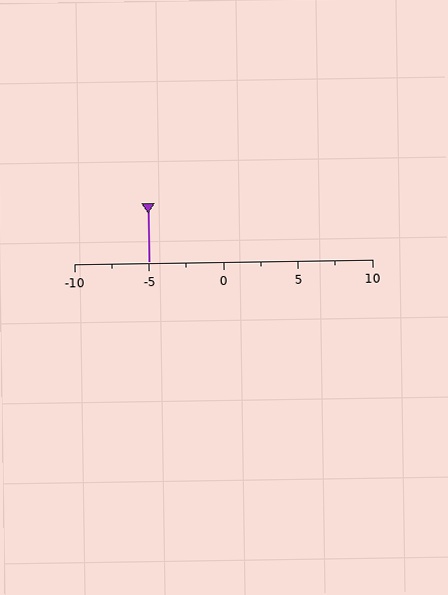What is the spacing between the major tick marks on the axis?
The major ticks are spaced 5 apart.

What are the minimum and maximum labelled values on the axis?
The axis runs from -10 to 10.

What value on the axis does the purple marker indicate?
The marker indicates approximately -5.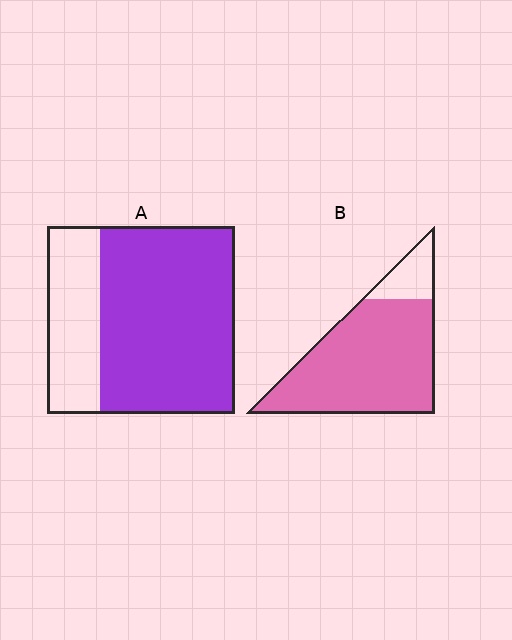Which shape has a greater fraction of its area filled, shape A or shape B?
Shape B.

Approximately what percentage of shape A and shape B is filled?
A is approximately 70% and B is approximately 85%.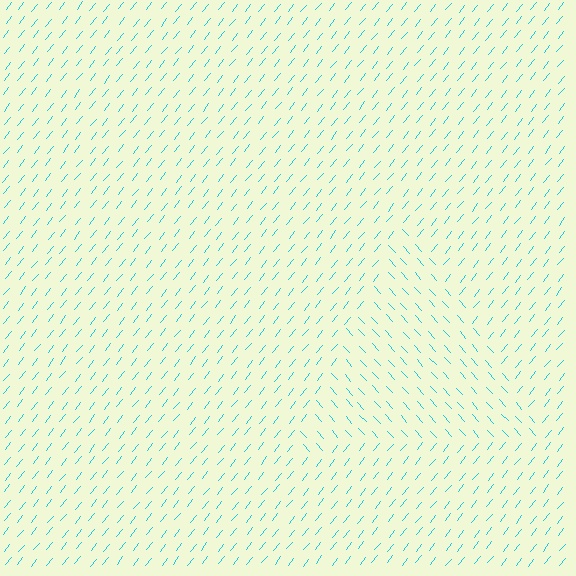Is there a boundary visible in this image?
Yes, there is a texture boundary formed by a change in line orientation.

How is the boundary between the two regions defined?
The boundary is defined purely by a change in line orientation (approximately 80 degrees difference). All lines are the same color and thickness.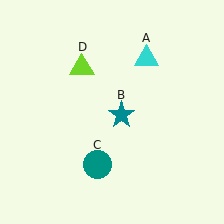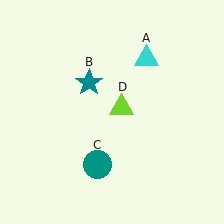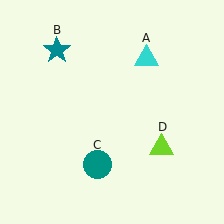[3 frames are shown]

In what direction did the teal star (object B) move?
The teal star (object B) moved up and to the left.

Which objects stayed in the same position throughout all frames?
Cyan triangle (object A) and teal circle (object C) remained stationary.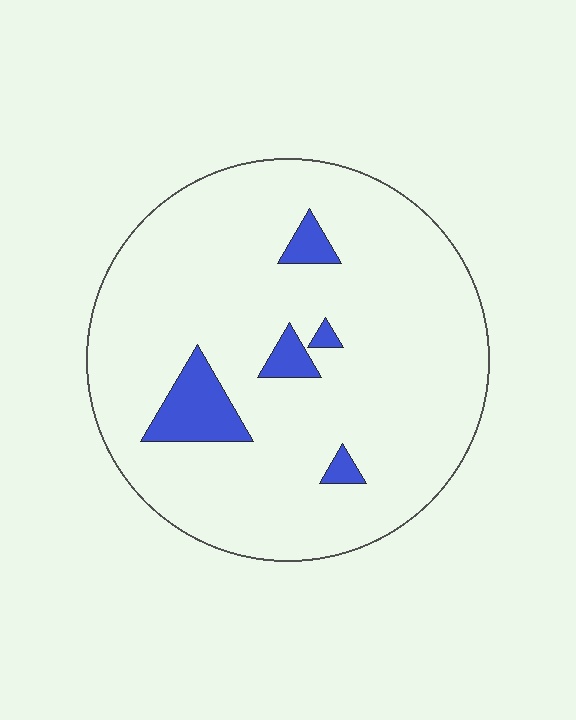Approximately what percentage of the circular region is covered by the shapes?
Approximately 10%.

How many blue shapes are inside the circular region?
5.